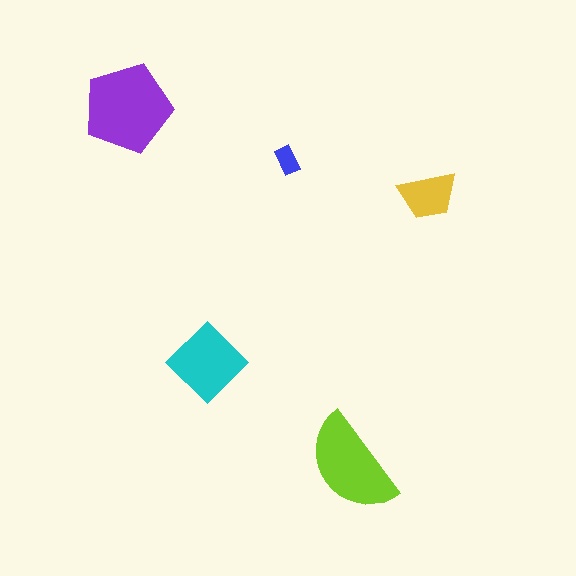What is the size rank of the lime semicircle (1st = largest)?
2nd.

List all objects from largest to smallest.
The purple pentagon, the lime semicircle, the cyan diamond, the yellow trapezoid, the blue rectangle.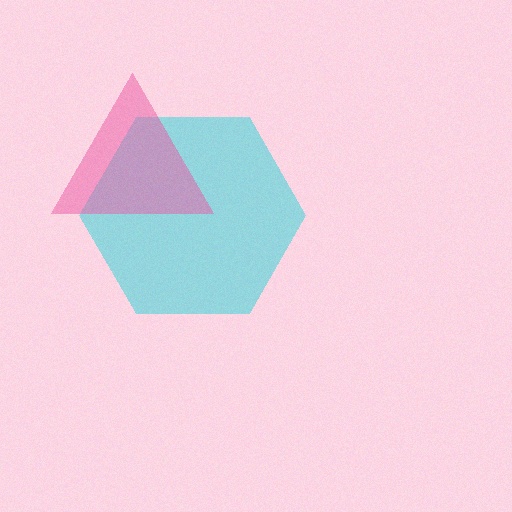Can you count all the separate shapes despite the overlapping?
Yes, there are 2 separate shapes.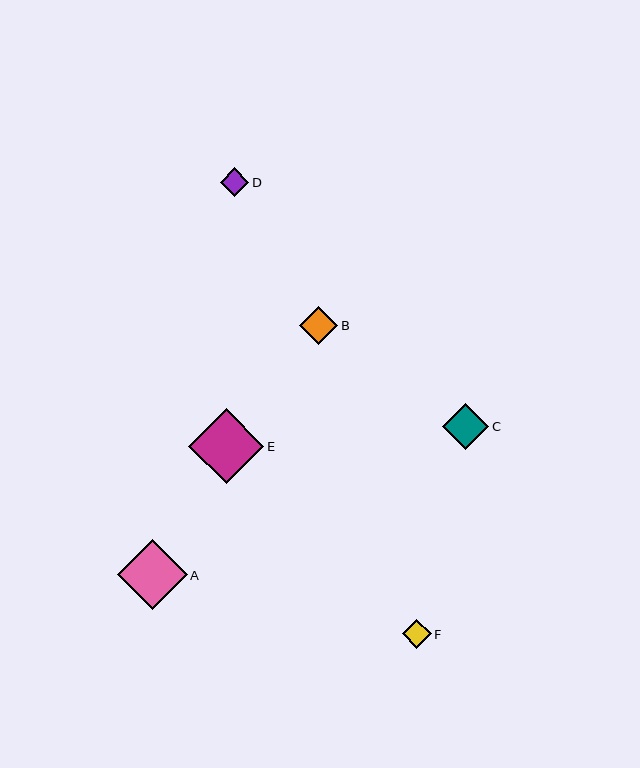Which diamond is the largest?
Diamond E is the largest with a size of approximately 75 pixels.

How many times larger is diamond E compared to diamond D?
Diamond E is approximately 2.6 times the size of diamond D.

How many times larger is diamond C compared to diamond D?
Diamond C is approximately 1.6 times the size of diamond D.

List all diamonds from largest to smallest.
From largest to smallest: E, A, C, B, F, D.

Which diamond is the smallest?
Diamond D is the smallest with a size of approximately 28 pixels.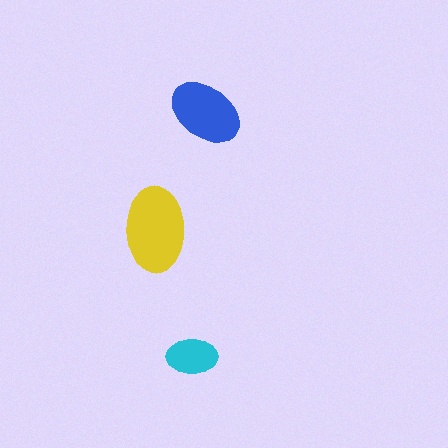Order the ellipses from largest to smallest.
the yellow one, the blue one, the cyan one.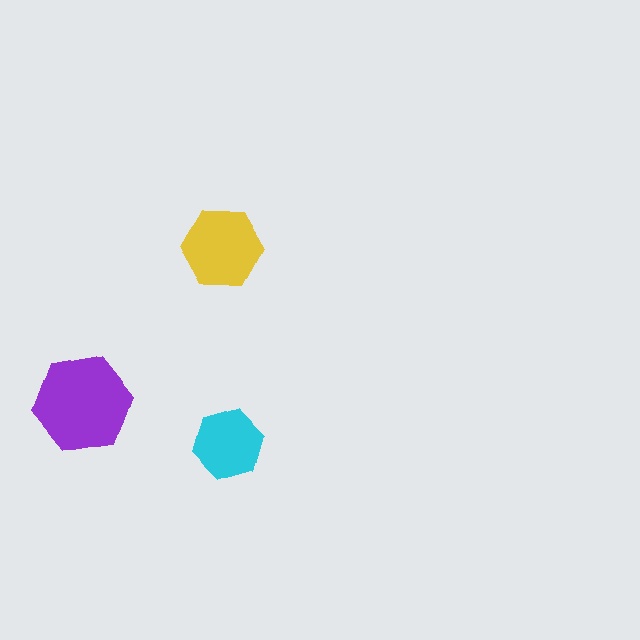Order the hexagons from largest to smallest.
the purple one, the yellow one, the cyan one.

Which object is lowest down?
The cyan hexagon is bottommost.